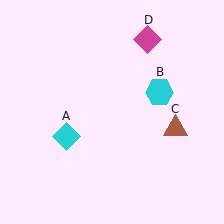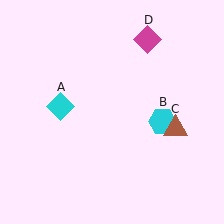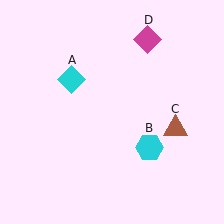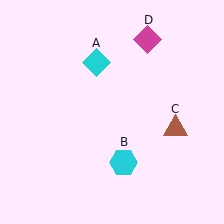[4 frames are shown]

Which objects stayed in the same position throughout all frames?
Brown triangle (object C) and magenta diamond (object D) remained stationary.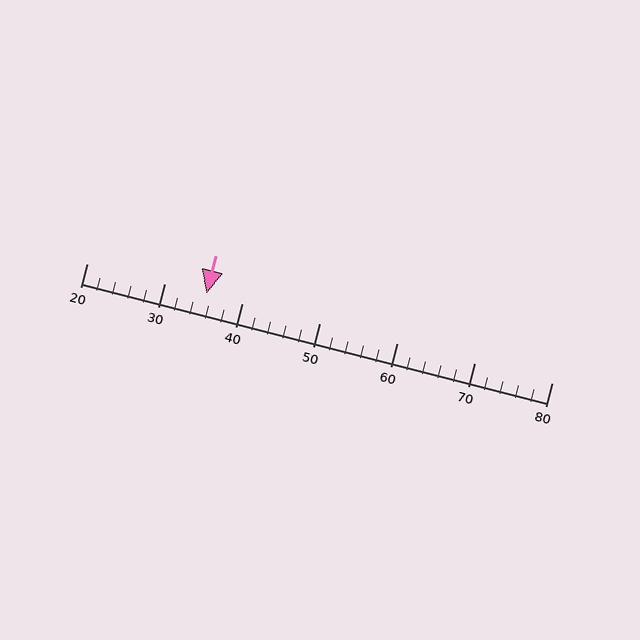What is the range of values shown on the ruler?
The ruler shows values from 20 to 80.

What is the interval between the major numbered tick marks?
The major tick marks are spaced 10 units apart.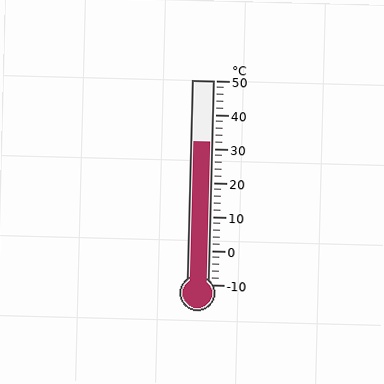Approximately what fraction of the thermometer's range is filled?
The thermometer is filled to approximately 70% of its range.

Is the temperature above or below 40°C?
The temperature is below 40°C.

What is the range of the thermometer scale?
The thermometer scale ranges from -10°C to 50°C.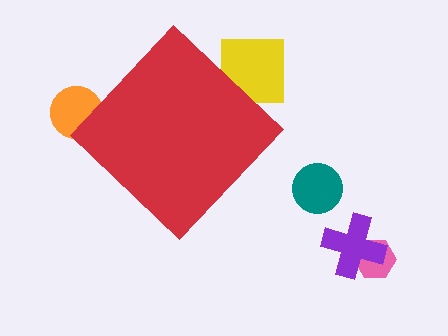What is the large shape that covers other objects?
A red diamond.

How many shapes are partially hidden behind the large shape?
2 shapes are partially hidden.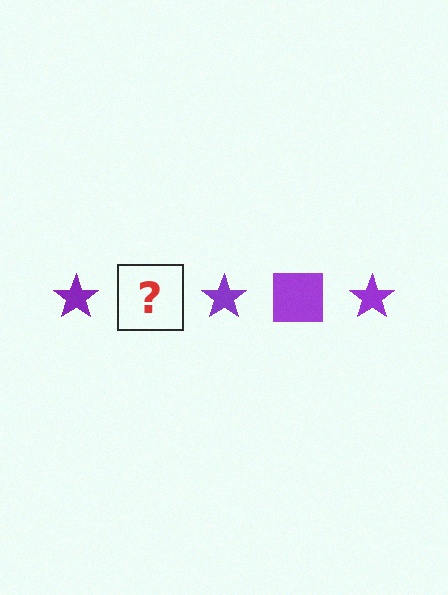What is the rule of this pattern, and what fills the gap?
The rule is that the pattern cycles through star, square shapes in purple. The gap should be filled with a purple square.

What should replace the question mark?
The question mark should be replaced with a purple square.